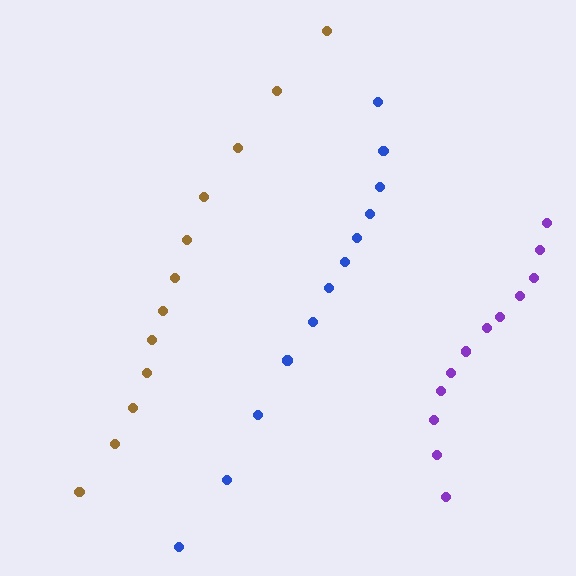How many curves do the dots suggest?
There are 3 distinct paths.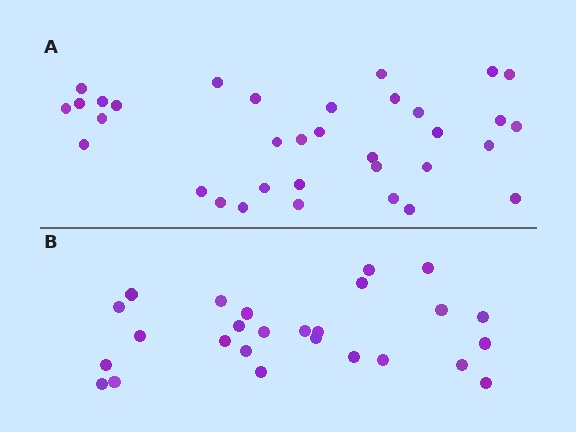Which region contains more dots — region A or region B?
Region A (the top region) has more dots.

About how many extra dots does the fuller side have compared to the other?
Region A has roughly 8 or so more dots than region B.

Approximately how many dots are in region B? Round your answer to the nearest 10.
About 30 dots. (The exact count is 26, which rounds to 30.)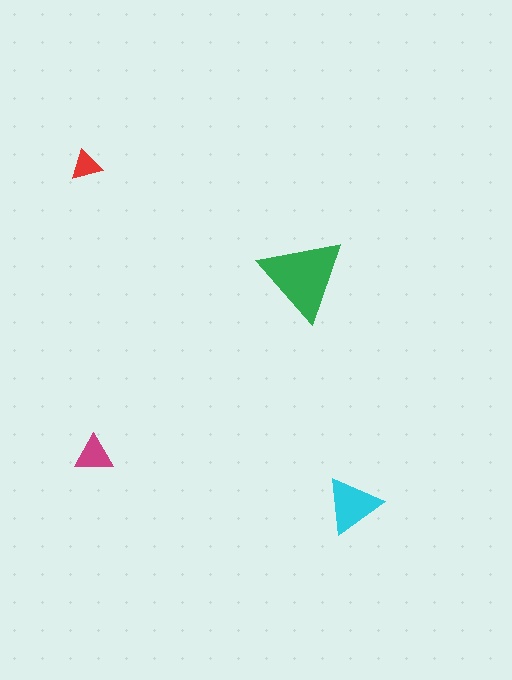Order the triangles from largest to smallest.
the green one, the cyan one, the magenta one, the red one.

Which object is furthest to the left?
The red triangle is leftmost.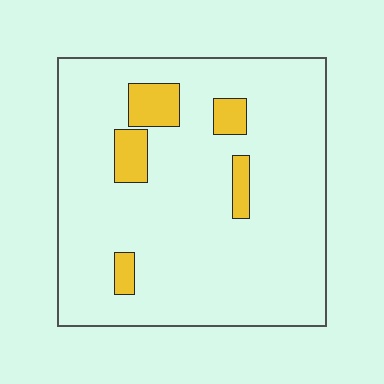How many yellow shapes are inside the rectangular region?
5.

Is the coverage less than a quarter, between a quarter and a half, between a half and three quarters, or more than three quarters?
Less than a quarter.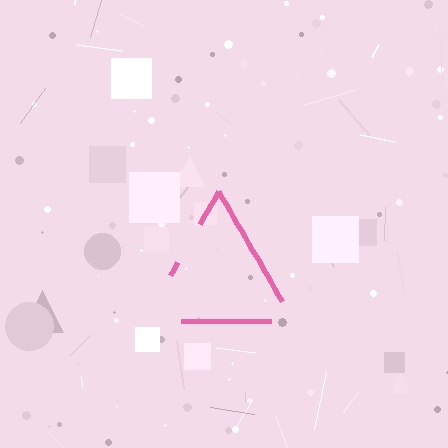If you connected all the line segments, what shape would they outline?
They would outline a triangle.